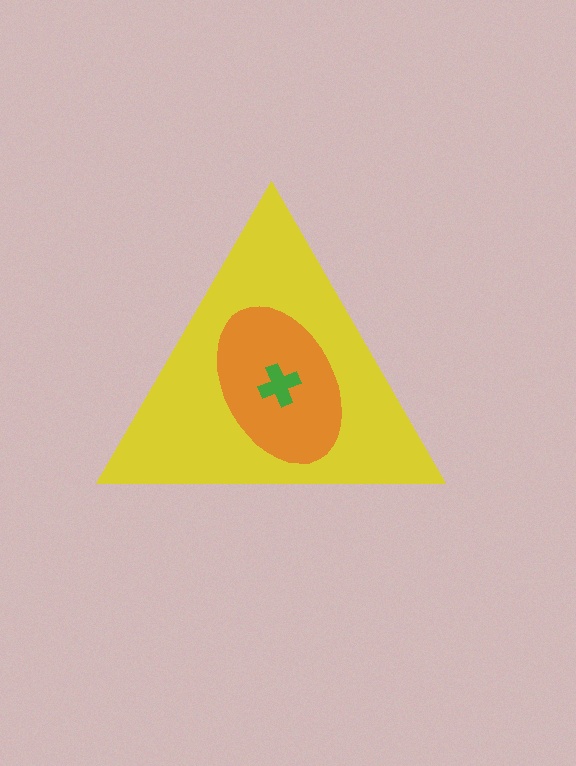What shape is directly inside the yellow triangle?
The orange ellipse.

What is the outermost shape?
The yellow triangle.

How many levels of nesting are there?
3.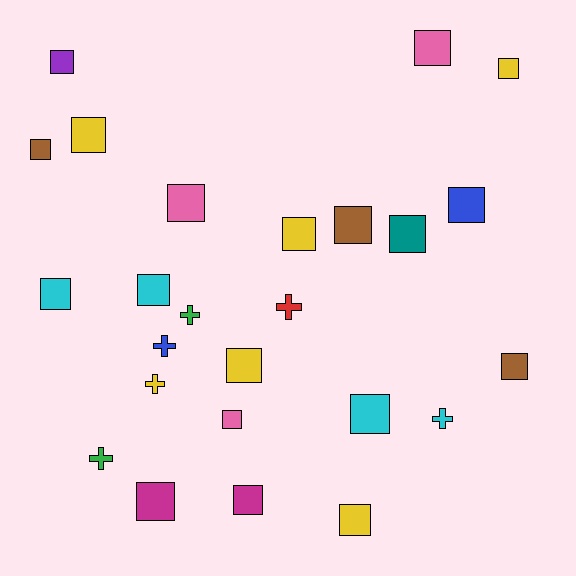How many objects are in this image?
There are 25 objects.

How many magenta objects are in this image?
There are 2 magenta objects.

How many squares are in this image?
There are 19 squares.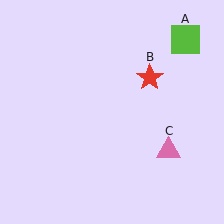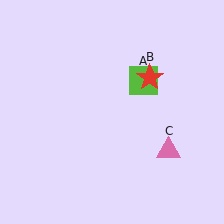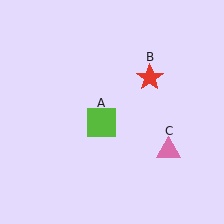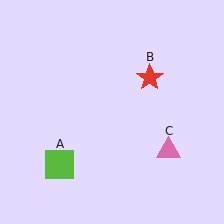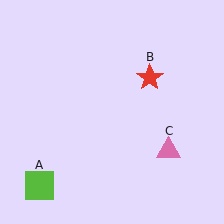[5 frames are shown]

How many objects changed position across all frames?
1 object changed position: lime square (object A).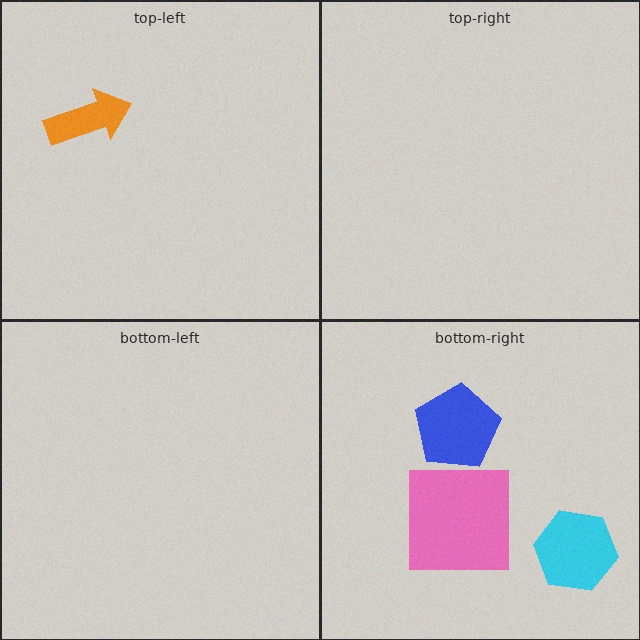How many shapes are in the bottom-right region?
3.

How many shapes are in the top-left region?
1.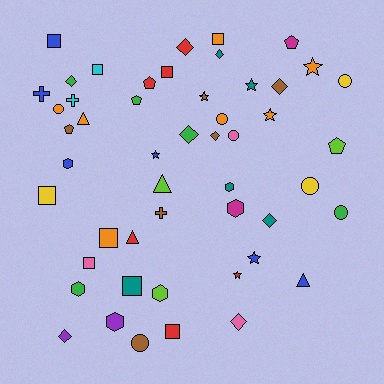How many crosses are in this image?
There are 3 crosses.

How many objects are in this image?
There are 50 objects.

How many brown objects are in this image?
There are 6 brown objects.